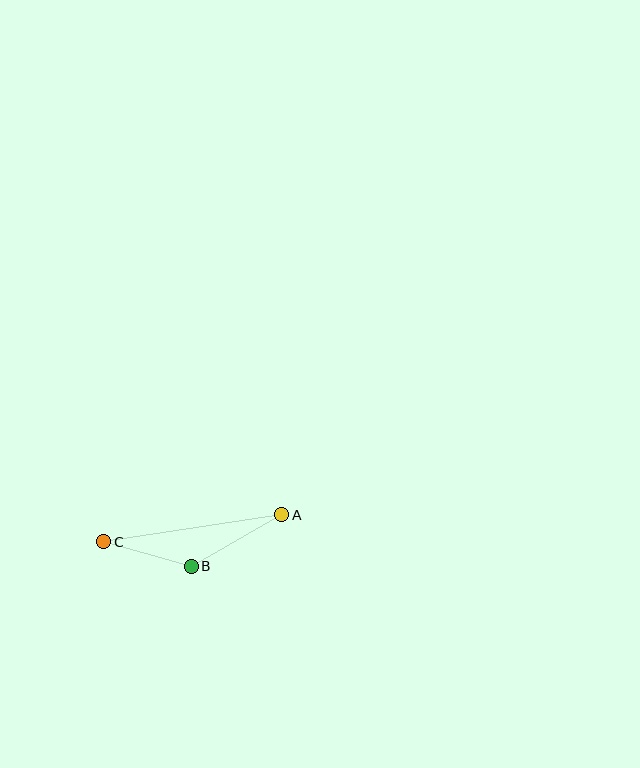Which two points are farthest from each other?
Points A and C are farthest from each other.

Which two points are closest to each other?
Points B and C are closest to each other.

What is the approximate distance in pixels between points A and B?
The distance between A and B is approximately 104 pixels.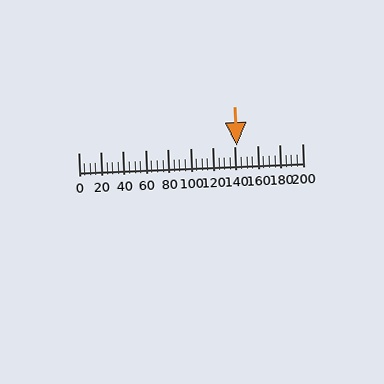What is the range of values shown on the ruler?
The ruler shows values from 0 to 200.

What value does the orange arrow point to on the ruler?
The orange arrow points to approximately 142.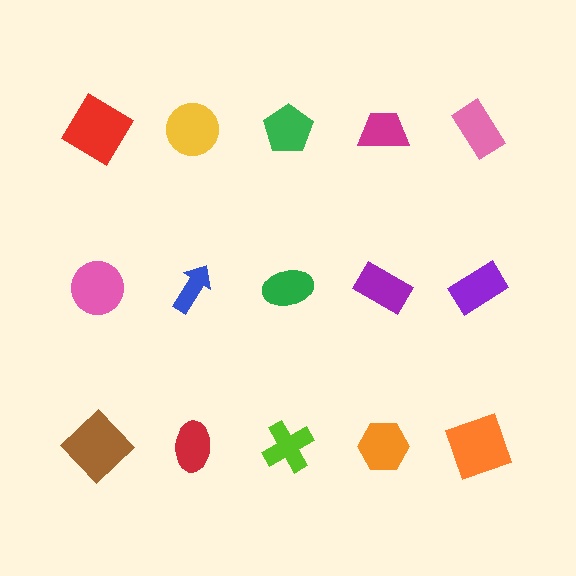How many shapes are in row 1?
5 shapes.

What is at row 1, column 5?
A pink rectangle.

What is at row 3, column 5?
An orange square.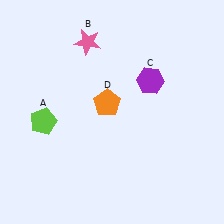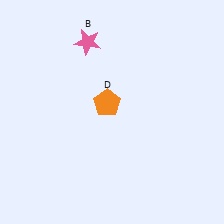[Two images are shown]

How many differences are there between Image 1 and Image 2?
There are 2 differences between the two images.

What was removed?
The lime pentagon (A), the purple hexagon (C) were removed in Image 2.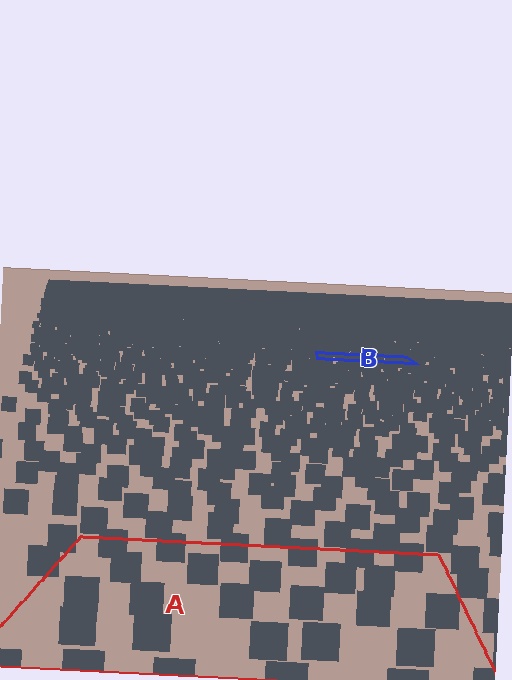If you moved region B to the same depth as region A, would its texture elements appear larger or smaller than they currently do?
They would appear larger. At a closer depth, the same texture elements are projected at a bigger on-screen size.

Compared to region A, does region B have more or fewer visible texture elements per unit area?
Region B has more texture elements per unit area — they are packed more densely because it is farther away.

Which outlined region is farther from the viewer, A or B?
Region B is farther from the viewer — the texture elements inside it appear smaller and more densely packed.